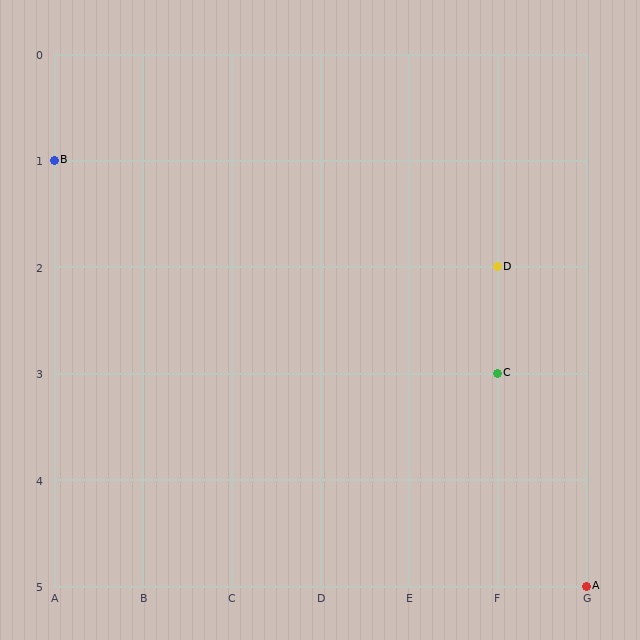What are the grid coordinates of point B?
Point B is at grid coordinates (A, 1).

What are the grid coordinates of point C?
Point C is at grid coordinates (F, 3).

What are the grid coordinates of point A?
Point A is at grid coordinates (G, 5).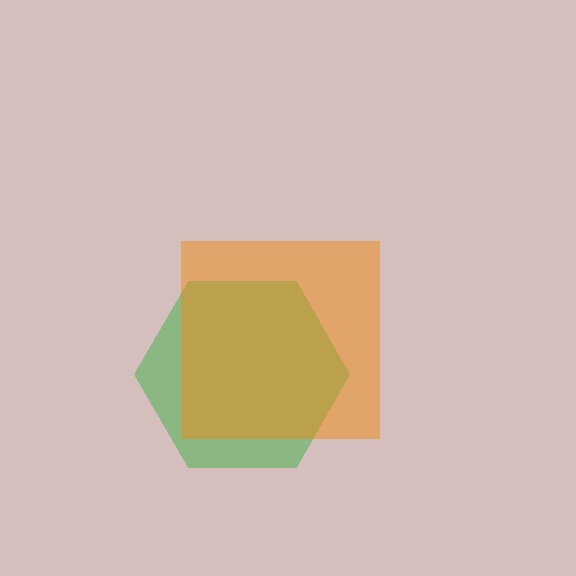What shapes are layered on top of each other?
The layered shapes are: a green hexagon, an orange square.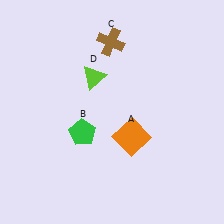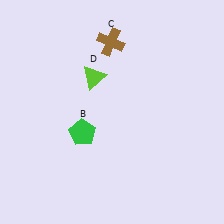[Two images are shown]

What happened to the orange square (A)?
The orange square (A) was removed in Image 2. It was in the bottom-right area of Image 1.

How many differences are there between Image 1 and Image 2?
There is 1 difference between the two images.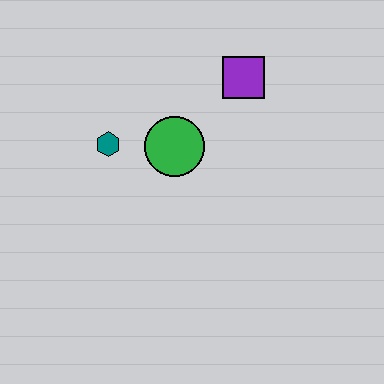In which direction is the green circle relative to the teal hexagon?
The green circle is to the right of the teal hexagon.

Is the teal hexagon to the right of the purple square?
No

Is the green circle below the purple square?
Yes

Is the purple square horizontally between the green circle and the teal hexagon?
No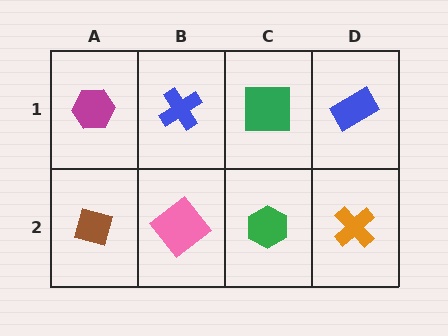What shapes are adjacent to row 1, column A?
A brown diamond (row 2, column A), a blue cross (row 1, column B).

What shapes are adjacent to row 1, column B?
A pink diamond (row 2, column B), a magenta hexagon (row 1, column A), a green square (row 1, column C).